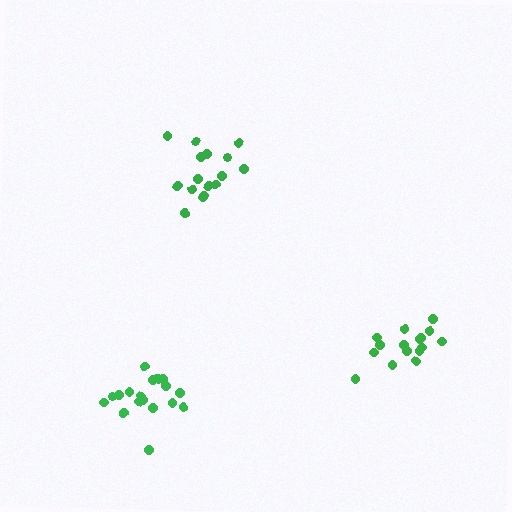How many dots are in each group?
Group 1: 16 dots, Group 2: 16 dots, Group 3: 20 dots (52 total).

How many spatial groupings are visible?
There are 3 spatial groupings.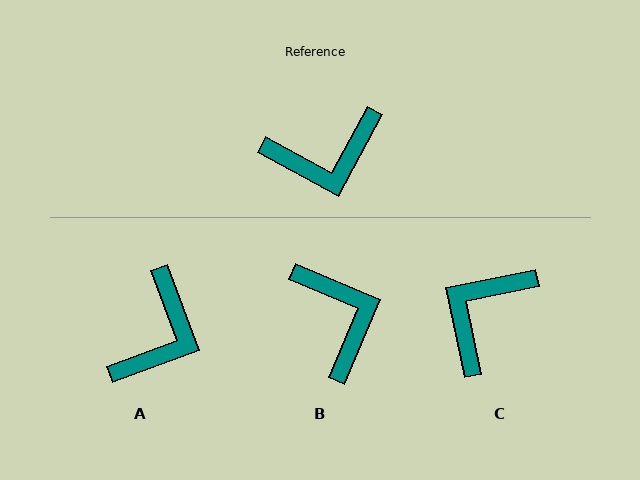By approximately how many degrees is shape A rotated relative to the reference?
Approximately 49 degrees counter-clockwise.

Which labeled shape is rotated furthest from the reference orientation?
C, about 140 degrees away.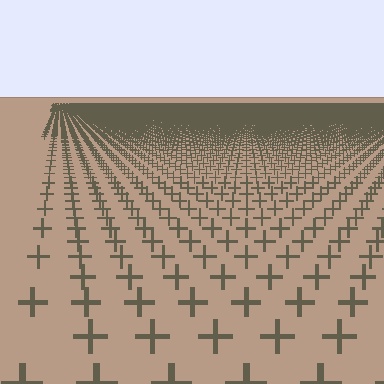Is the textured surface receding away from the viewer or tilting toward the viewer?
The surface is receding away from the viewer. Texture elements get smaller and denser toward the top.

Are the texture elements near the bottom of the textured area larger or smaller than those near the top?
Larger. Near the bottom, elements are closer to the viewer and appear at a bigger on-screen size.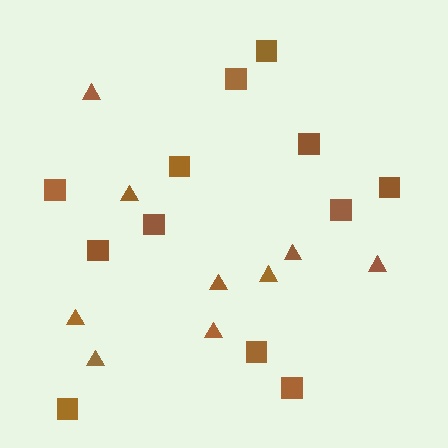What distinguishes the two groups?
There are 2 groups: one group of squares (12) and one group of triangles (9).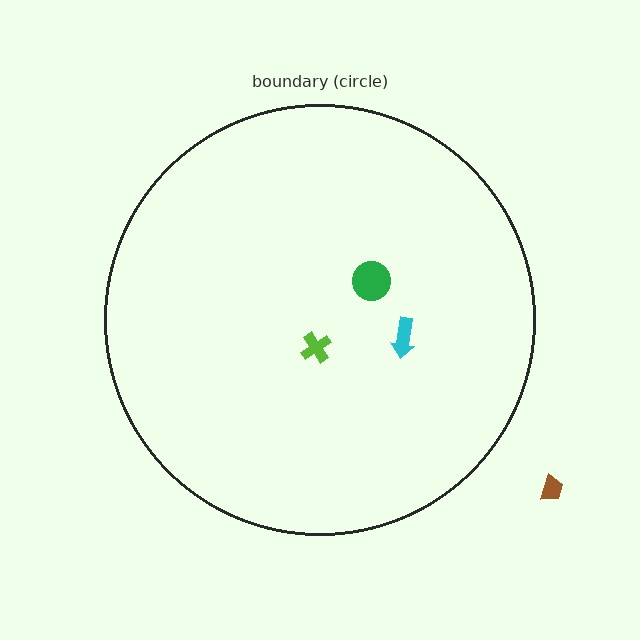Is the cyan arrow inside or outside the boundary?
Inside.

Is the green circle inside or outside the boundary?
Inside.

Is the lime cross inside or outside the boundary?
Inside.